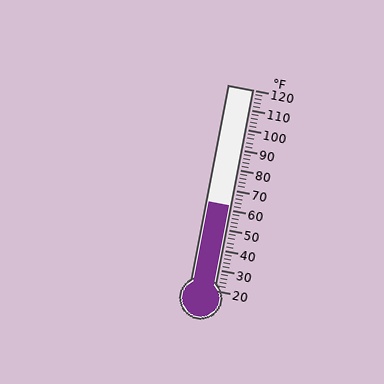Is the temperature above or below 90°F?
The temperature is below 90°F.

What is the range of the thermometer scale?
The thermometer scale ranges from 20°F to 120°F.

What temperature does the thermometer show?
The thermometer shows approximately 62°F.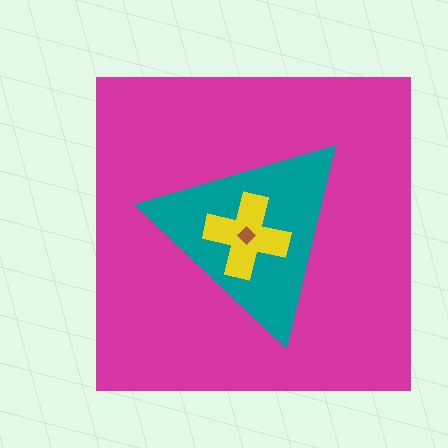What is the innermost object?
The brown diamond.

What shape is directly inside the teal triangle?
The yellow cross.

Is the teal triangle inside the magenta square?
Yes.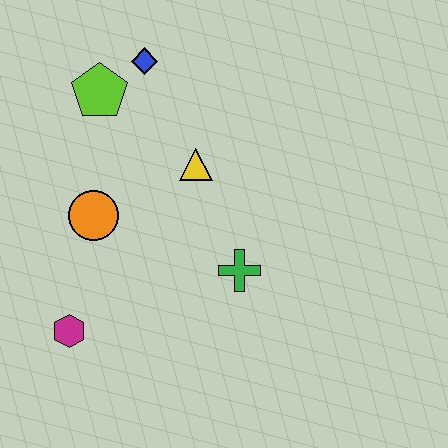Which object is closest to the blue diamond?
The lime pentagon is closest to the blue diamond.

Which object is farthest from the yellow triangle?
The magenta hexagon is farthest from the yellow triangle.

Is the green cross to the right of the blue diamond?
Yes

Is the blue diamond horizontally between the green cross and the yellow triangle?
No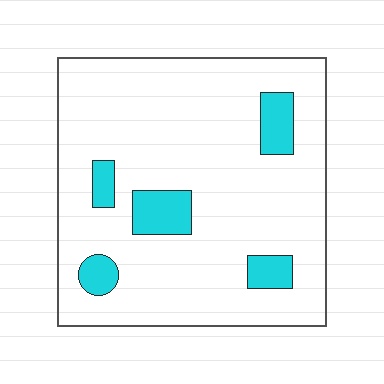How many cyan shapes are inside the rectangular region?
5.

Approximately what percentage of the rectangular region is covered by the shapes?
Approximately 10%.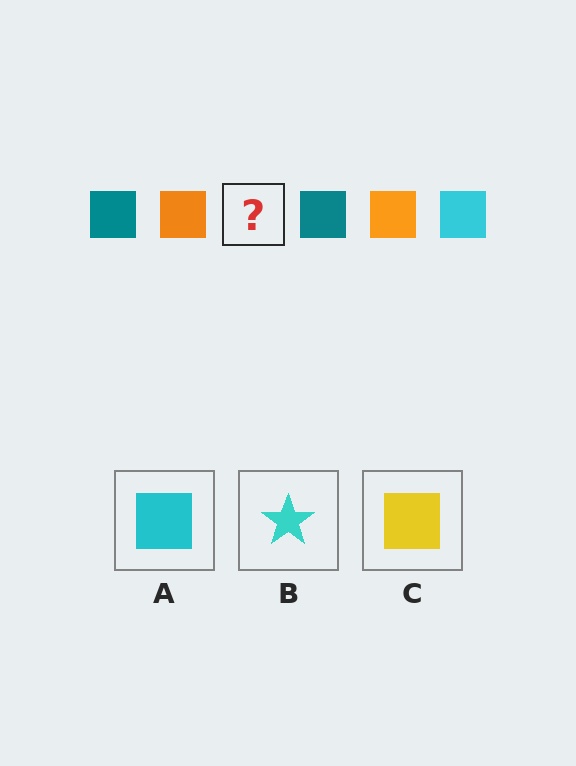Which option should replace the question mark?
Option A.